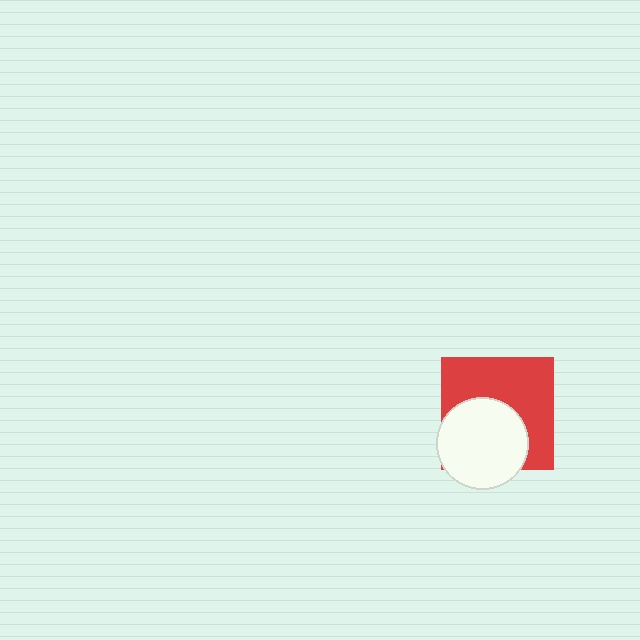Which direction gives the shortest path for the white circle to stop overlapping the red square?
Moving toward the lower-left gives the shortest separation.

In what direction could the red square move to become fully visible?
The red square could move toward the upper-right. That would shift it out from behind the white circle entirely.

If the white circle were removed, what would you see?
You would see the complete red square.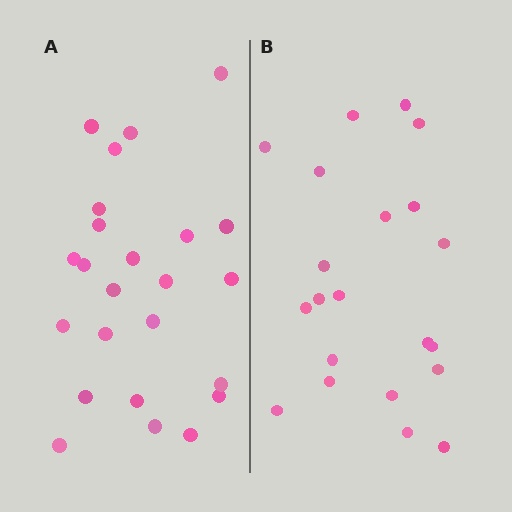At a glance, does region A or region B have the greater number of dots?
Region A (the left region) has more dots.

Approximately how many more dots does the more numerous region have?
Region A has just a few more — roughly 2 or 3 more dots than region B.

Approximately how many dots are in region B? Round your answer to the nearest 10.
About 20 dots. (The exact count is 21, which rounds to 20.)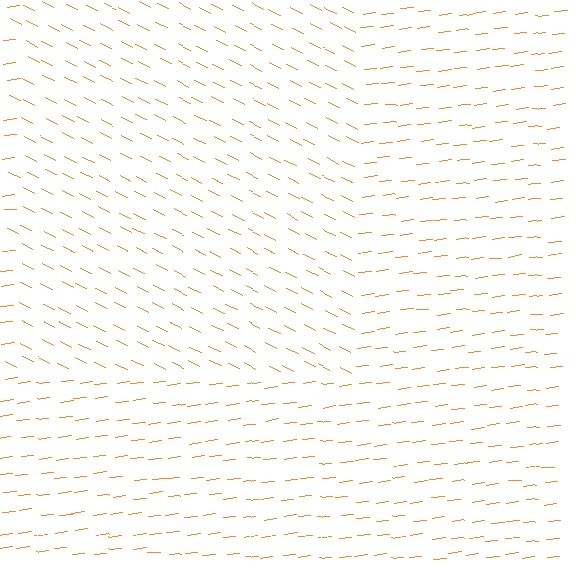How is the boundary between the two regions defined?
The boundary is defined purely by a change in line orientation (approximately 33 degrees difference). All lines are the same color and thickness.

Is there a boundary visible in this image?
Yes, there is a texture boundary formed by a change in line orientation.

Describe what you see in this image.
The image is filled with small orange line segments. A rectangle region in the image has lines oriented differently from the surrounding lines, creating a visible texture boundary.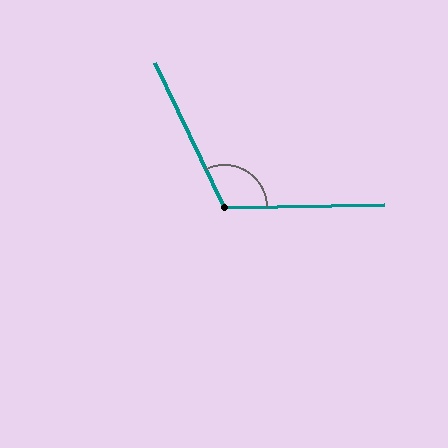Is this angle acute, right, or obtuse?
It is obtuse.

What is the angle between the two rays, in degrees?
Approximately 114 degrees.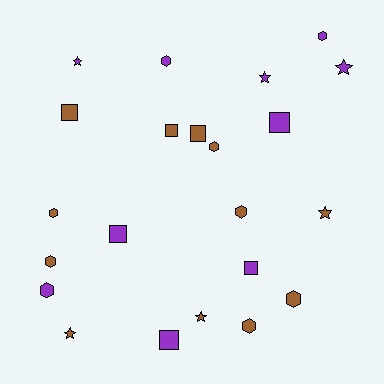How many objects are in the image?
There are 22 objects.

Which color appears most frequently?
Brown, with 12 objects.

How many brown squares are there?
There are 3 brown squares.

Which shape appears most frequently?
Hexagon, with 9 objects.